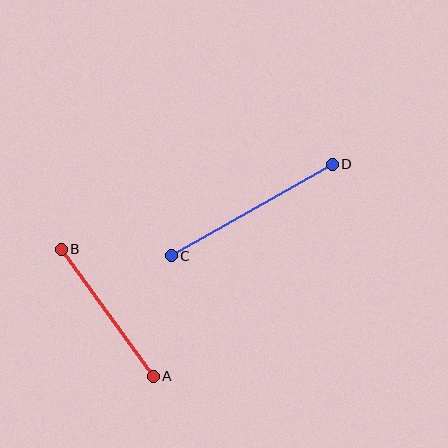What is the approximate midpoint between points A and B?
The midpoint is at approximately (107, 313) pixels.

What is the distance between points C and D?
The distance is approximately 185 pixels.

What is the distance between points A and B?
The distance is approximately 157 pixels.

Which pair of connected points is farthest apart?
Points C and D are farthest apart.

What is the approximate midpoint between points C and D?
The midpoint is at approximately (252, 210) pixels.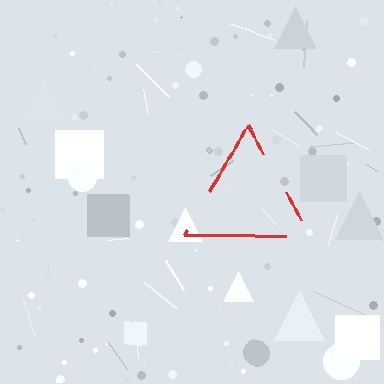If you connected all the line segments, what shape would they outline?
They would outline a triangle.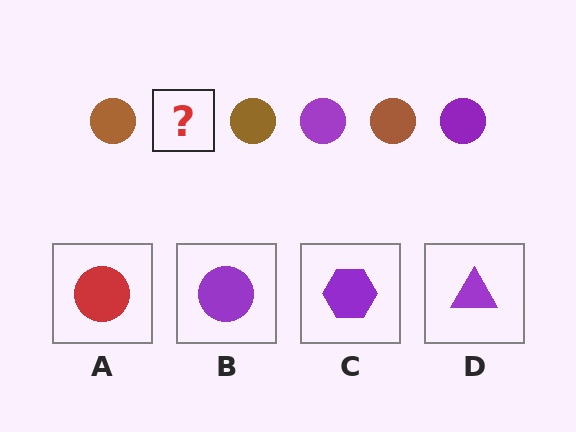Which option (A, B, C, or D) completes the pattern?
B.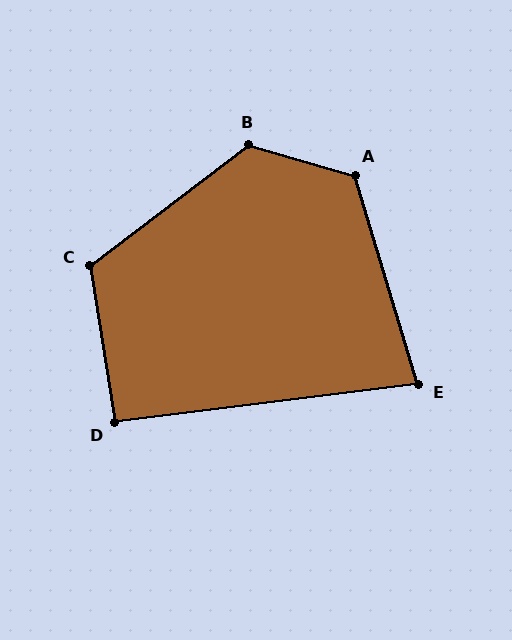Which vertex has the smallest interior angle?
E, at approximately 80 degrees.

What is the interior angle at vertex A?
Approximately 123 degrees (obtuse).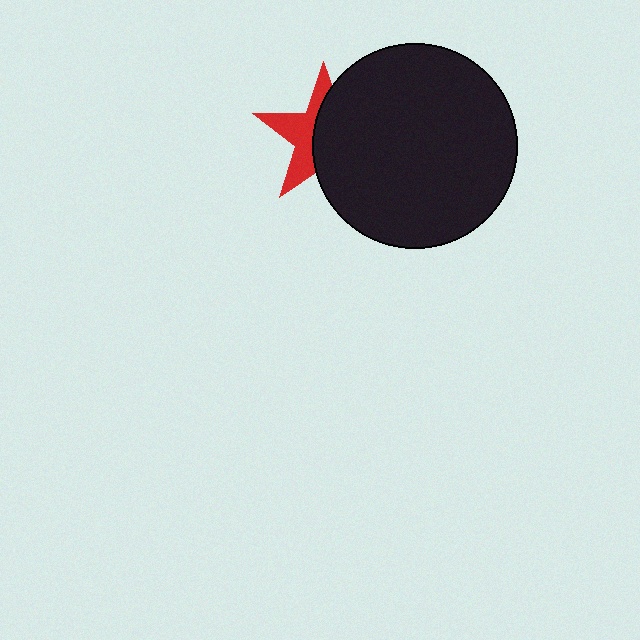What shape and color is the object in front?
The object in front is a black circle.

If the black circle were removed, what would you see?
You would see the complete red star.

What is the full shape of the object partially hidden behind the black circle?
The partially hidden object is a red star.